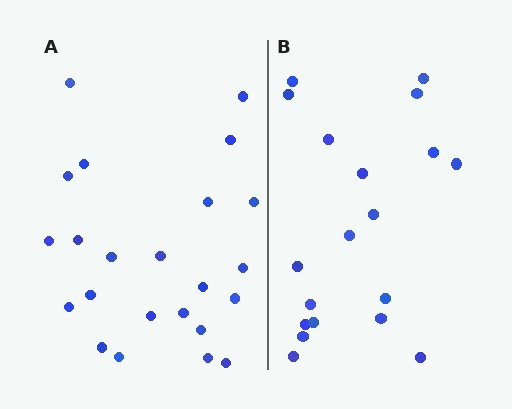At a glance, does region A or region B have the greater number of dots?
Region A (the left region) has more dots.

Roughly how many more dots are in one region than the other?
Region A has about 4 more dots than region B.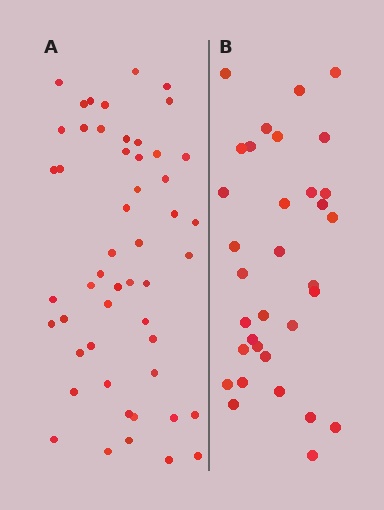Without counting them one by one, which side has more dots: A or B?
Region A (the left region) has more dots.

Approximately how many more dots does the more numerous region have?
Region A has approximately 20 more dots than region B.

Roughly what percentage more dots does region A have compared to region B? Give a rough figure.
About 55% more.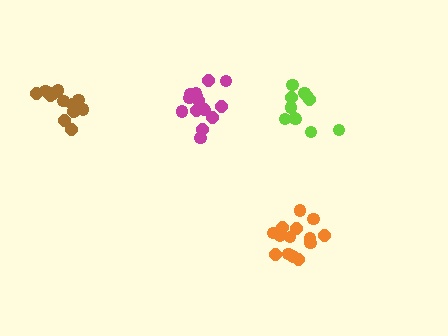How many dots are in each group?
Group 1: 15 dots, Group 2: 11 dots, Group 3: 15 dots, Group 4: 13 dots (54 total).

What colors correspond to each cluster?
The clusters are colored: magenta, lime, orange, brown.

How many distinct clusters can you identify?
There are 4 distinct clusters.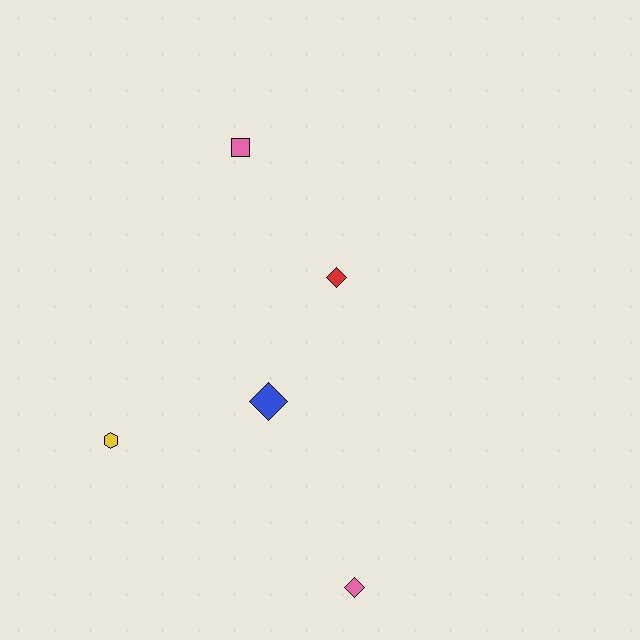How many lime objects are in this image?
There are no lime objects.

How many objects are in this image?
There are 5 objects.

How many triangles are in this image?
There are no triangles.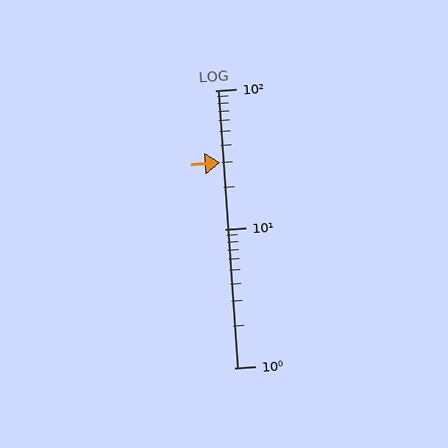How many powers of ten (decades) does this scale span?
The scale spans 2 decades, from 1 to 100.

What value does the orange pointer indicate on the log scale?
The pointer indicates approximately 30.